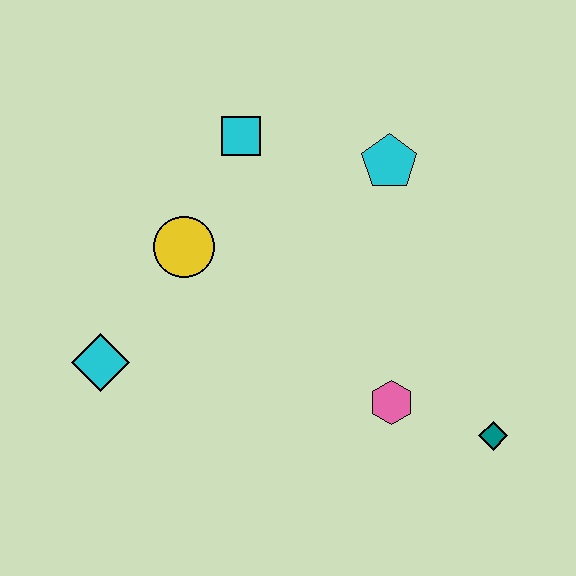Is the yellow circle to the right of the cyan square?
No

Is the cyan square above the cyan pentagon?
Yes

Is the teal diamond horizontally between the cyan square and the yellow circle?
No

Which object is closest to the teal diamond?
The pink hexagon is closest to the teal diamond.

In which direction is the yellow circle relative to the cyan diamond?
The yellow circle is above the cyan diamond.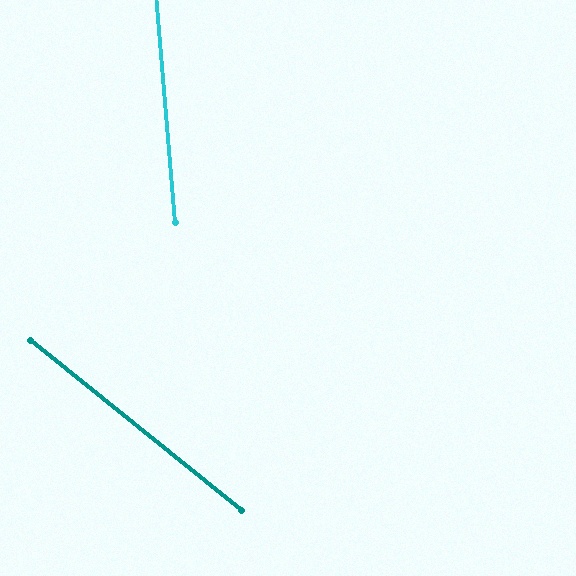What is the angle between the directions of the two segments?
Approximately 46 degrees.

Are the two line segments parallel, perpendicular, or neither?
Neither parallel nor perpendicular — they differ by about 46°.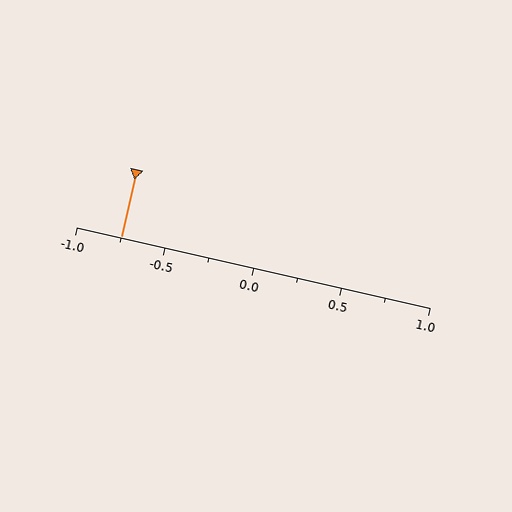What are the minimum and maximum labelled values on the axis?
The axis runs from -1.0 to 1.0.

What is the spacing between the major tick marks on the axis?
The major ticks are spaced 0.5 apart.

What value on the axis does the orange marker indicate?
The marker indicates approximately -0.75.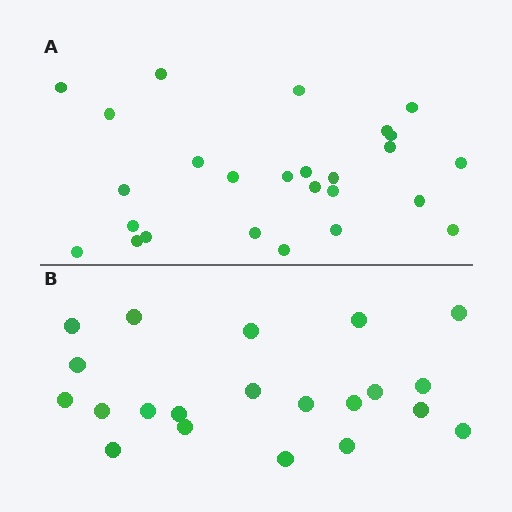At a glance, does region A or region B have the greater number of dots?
Region A (the top region) has more dots.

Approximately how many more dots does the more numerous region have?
Region A has about 5 more dots than region B.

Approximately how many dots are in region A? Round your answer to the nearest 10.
About 30 dots. (The exact count is 26, which rounds to 30.)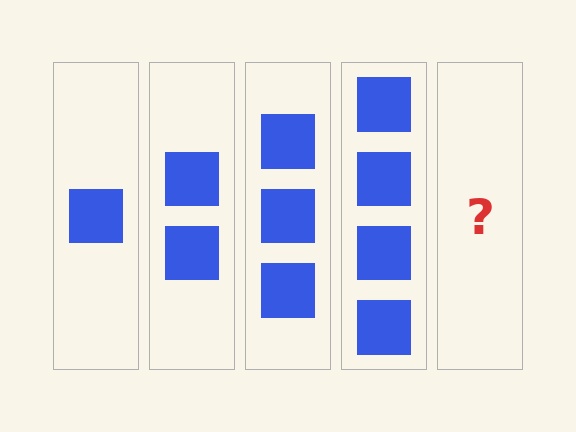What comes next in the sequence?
The next element should be 5 squares.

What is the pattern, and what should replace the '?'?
The pattern is that each step adds one more square. The '?' should be 5 squares.